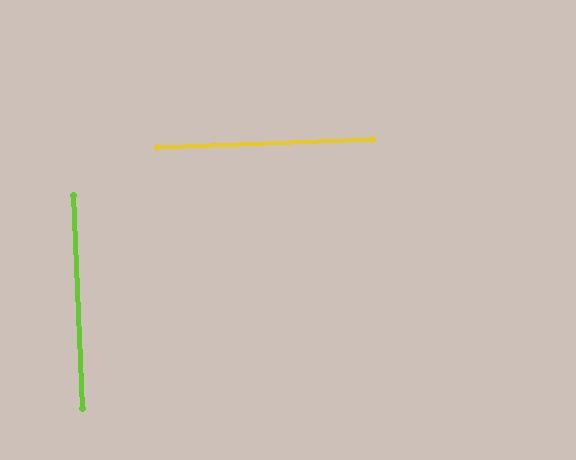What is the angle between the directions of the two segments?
Approximately 90 degrees.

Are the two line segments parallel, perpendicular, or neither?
Perpendicular — they meet at approximately 90°.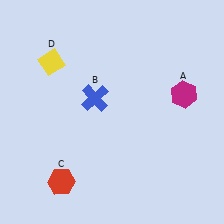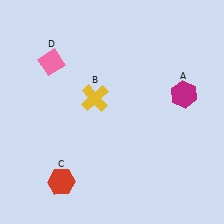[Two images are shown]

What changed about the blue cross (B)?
In Image 1, B is blue. In Image 2, it changed to yellow.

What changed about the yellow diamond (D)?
In Image 1, D is yellow. In Image 2, it changed to pink.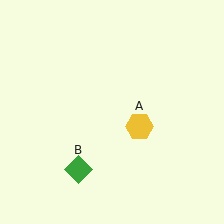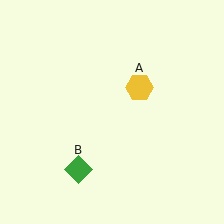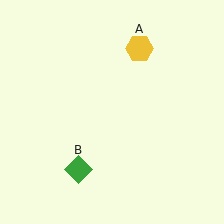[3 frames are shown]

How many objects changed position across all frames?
1 object changed position: yellow hexagon (object A).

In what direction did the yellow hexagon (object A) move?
The yellow hexagon (object A) moved up.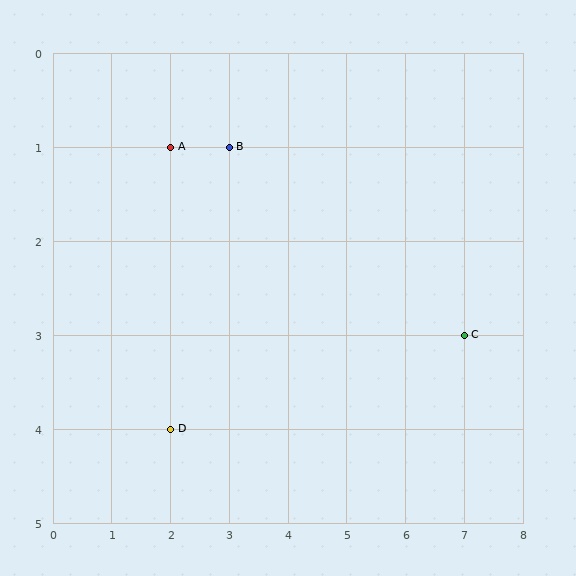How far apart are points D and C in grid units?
Points D and C are 5 columns and 1 row apart (about 5.1 grid units diagonally).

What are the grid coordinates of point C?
Point C is at grid coordinates (7, 3).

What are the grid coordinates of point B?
Point B is at grid coordinates (3, 1).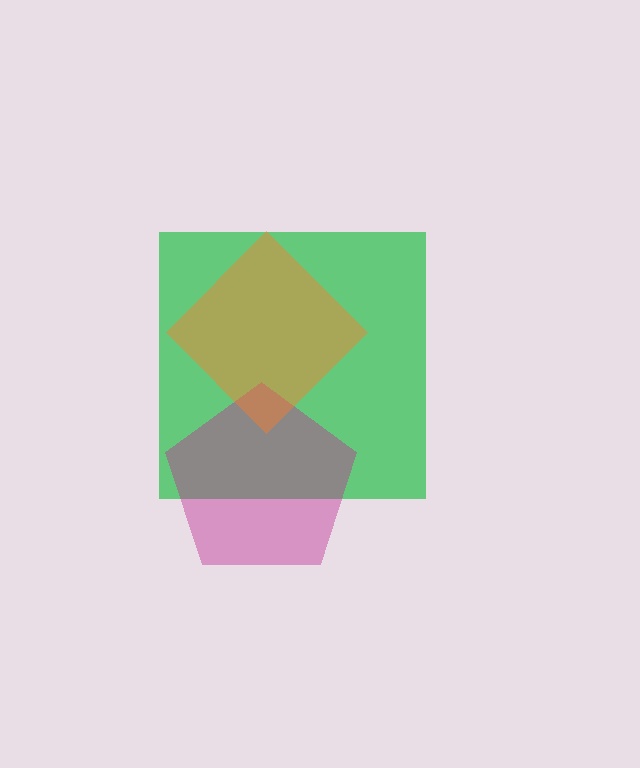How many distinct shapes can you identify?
There are 3 distinct shapes: a green square, a magenta pentagon, an orange diamond.